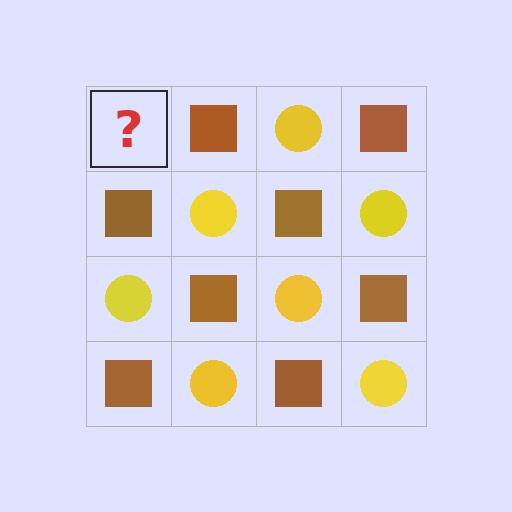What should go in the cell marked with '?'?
The missing cell should contain a yellow circle.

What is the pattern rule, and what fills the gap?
The rule is that it alternates yellow circle and brown square in a checkerboard pattern. The gap should be filled with a yellow circle.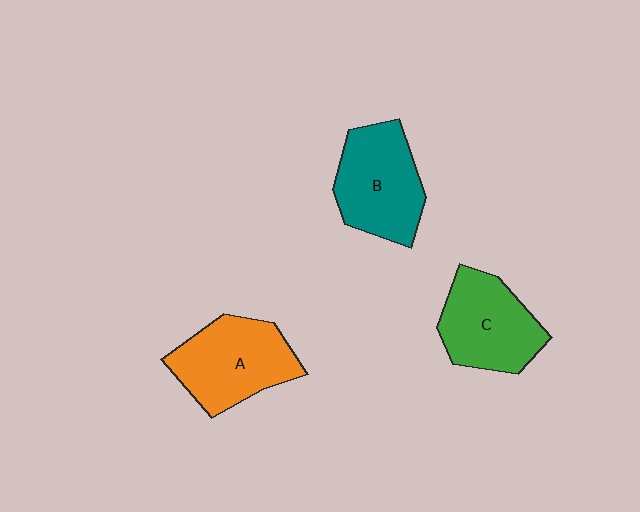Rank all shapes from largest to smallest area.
From largest to smallest: A (orange), B (teal), C (green).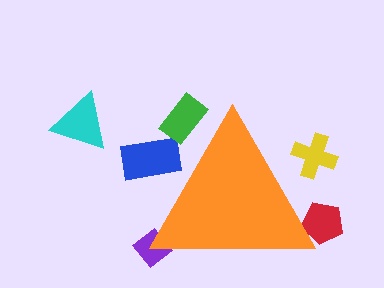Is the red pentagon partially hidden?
Yes, the red pentagon is partially hidden behind the orange triangle.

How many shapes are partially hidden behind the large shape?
5 shapes are partially hidden.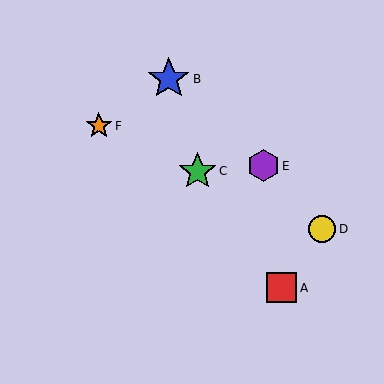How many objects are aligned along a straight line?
3 objects (C, D, F) are aligned along a straight line.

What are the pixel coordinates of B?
Object B is at (169, 79).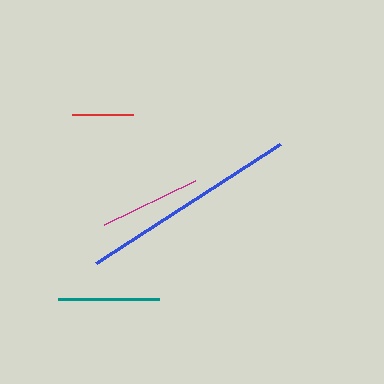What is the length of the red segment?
The red segment is approximately 61 pixels long.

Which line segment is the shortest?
The red line is the shortest at approximately 61 pixels.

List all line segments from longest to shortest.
From longest to shortest: blue, teal, magenta, red.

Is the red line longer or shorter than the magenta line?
The magenta line is longer than the red line.